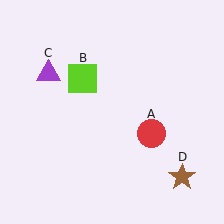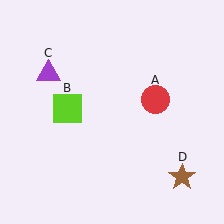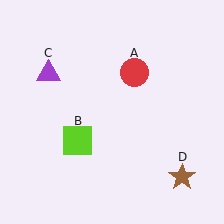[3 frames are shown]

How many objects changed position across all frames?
2 objects changed position: red circle (object A), lime square (object B).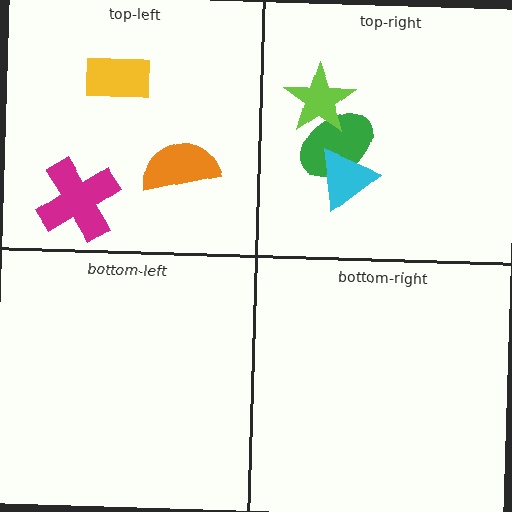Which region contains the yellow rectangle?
The top-left region.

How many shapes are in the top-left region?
3.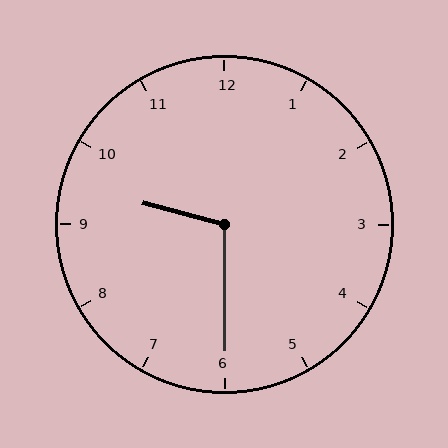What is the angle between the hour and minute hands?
Approximately 105 degrees.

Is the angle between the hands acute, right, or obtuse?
It is obtuse.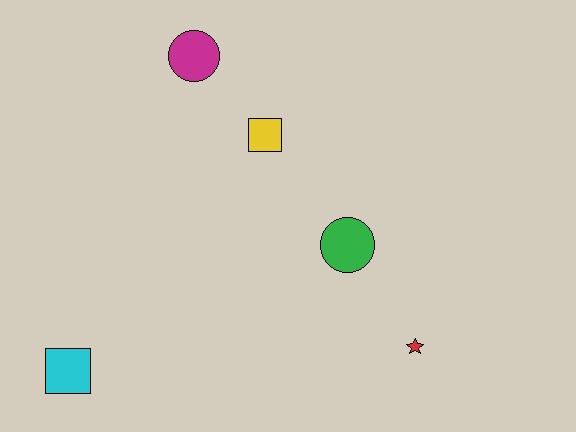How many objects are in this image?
There are 5 objects.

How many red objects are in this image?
There is 1 red object.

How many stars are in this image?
There is 1 star.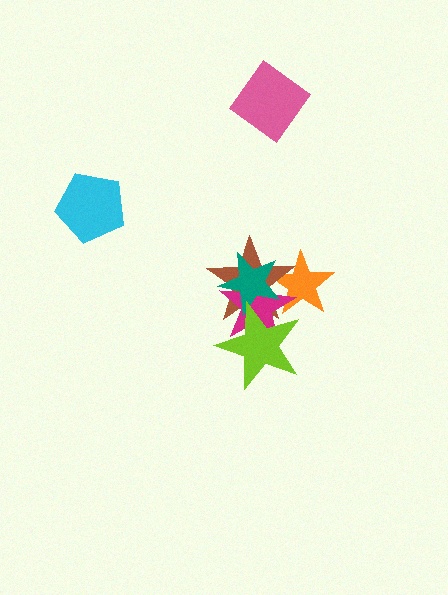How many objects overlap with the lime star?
3 objects overlap with the lime star.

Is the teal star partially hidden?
Yes, it is partially covered by another shape.